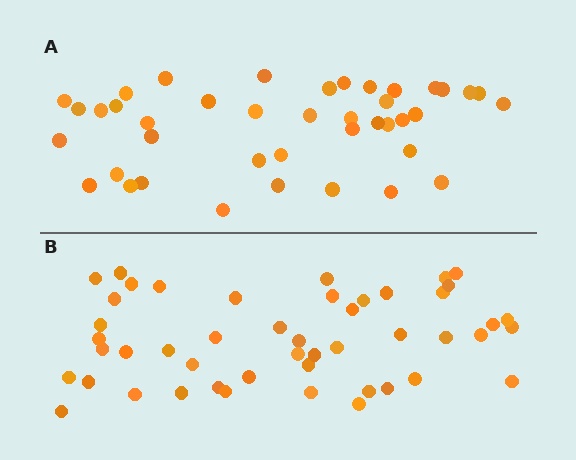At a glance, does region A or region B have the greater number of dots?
Region B (the bottom region) has more dots.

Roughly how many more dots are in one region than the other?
Region B has roughly 8 or so more dots than region A.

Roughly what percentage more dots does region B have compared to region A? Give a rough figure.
About 15% more.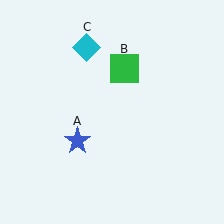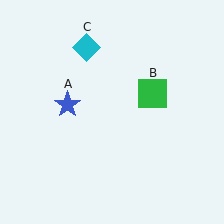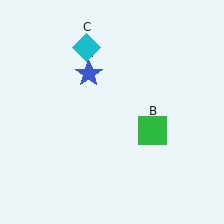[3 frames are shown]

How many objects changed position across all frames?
2 objects changed position: blue star (object A), green square (object B).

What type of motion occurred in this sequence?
The blue star (object A), green square (object B) rotated clockwise around the center of the scene.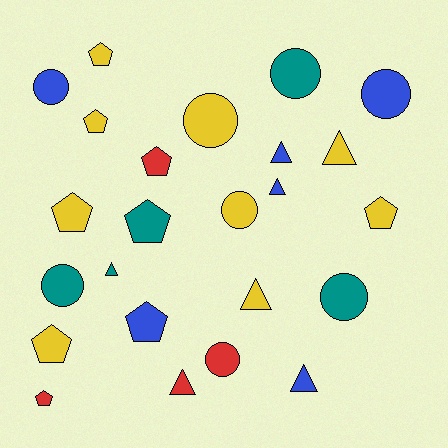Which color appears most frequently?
Yellow, with 9 objects.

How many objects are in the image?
There are 24 objects.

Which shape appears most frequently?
Pentagon, with 9 objects.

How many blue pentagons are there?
There is 1 blue pentagon.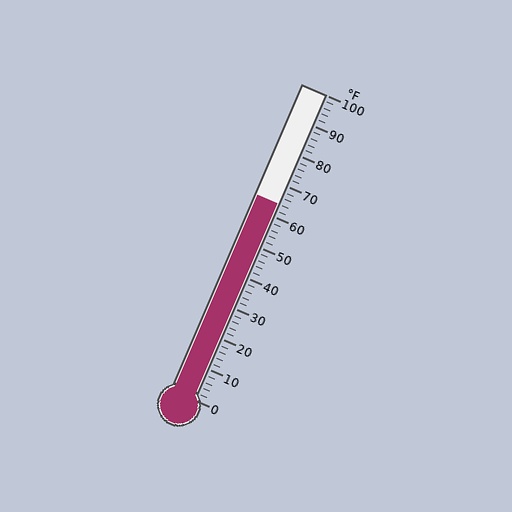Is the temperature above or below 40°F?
The temperature is above 40°F.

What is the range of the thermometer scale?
The thermometer scale ranges from 0°F to 100°F.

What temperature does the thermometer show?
The thermometer shows approximately 64°F.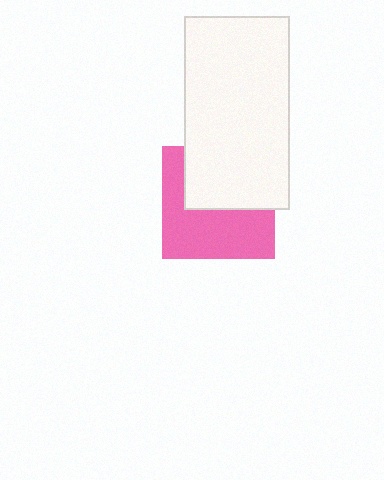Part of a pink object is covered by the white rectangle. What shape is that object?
It is a square.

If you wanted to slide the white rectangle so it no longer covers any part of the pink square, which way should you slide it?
Slide it up — that is the most direct way to separate the two shapes.